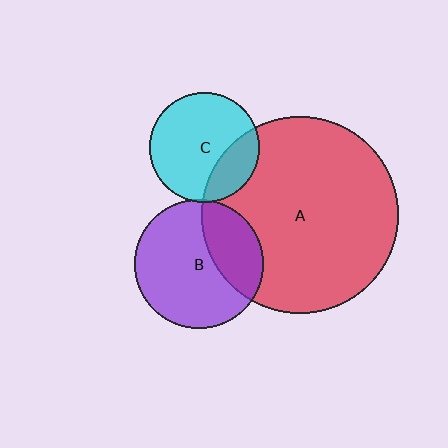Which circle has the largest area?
Circle A (red).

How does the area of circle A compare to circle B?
Approximately 2.3 times.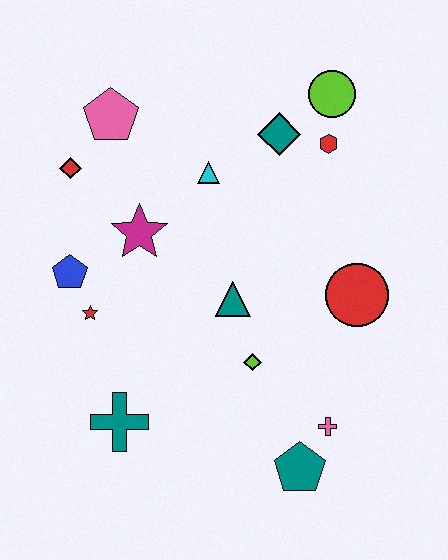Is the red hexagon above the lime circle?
No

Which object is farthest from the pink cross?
The pink pentagon is farthest from the pink cross.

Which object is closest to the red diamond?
The pink pentagon is closest to the red diamond.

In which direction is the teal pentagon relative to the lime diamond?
The teal pentagon is below the lime diamond.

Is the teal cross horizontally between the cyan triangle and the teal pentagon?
No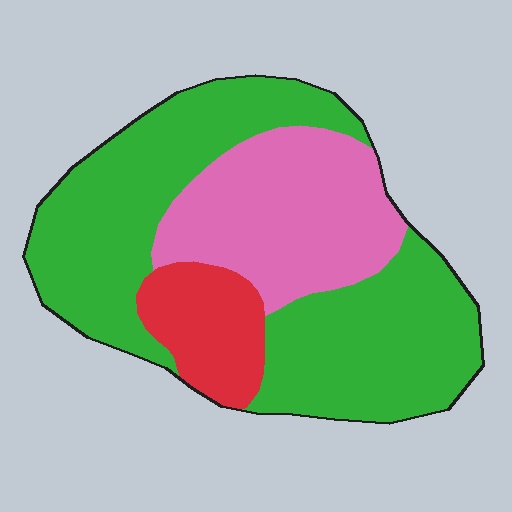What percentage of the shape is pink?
Pink takes up between a sixth and a third of the shape.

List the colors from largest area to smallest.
From largest to smallest: green, pink, red.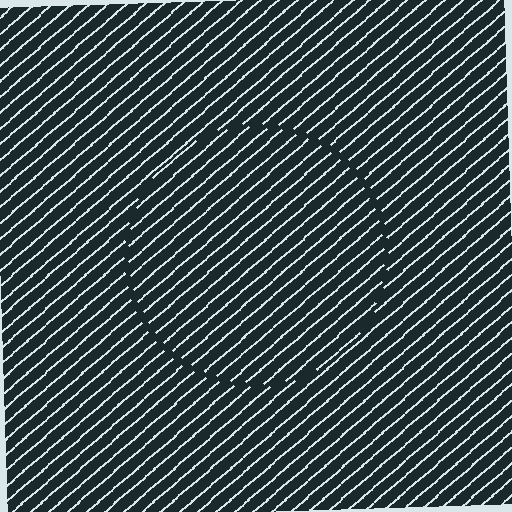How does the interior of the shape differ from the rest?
The interior of the shape contains the same grating, shifted by half a period — the contour is defined by the phase discontinuity where line-ends from the inner and outer gratings abut.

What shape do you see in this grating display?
An illusory circle. The interior of the shape contains the same grating, shifted by half a period — the contour is defined by the phase discontinuity where line-ends from the inner and outer gratings abut.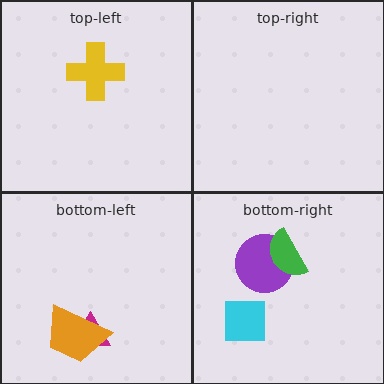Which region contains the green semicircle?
The bottom-right region.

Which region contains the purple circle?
The bottom-right region.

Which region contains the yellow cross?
The top-left region.